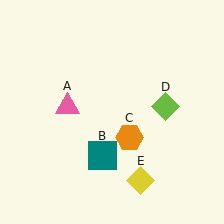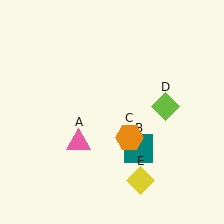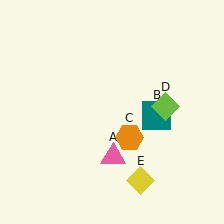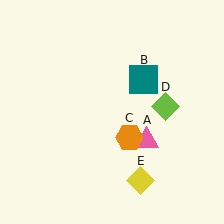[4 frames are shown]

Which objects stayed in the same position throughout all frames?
Orange hexagon (object C) and lime diamond (object D) and yellow diamond (object E) remained stationary.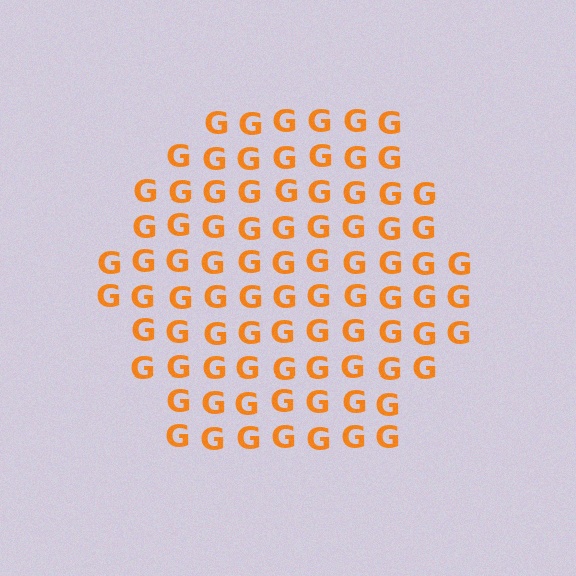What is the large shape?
The large shape is a hexagon.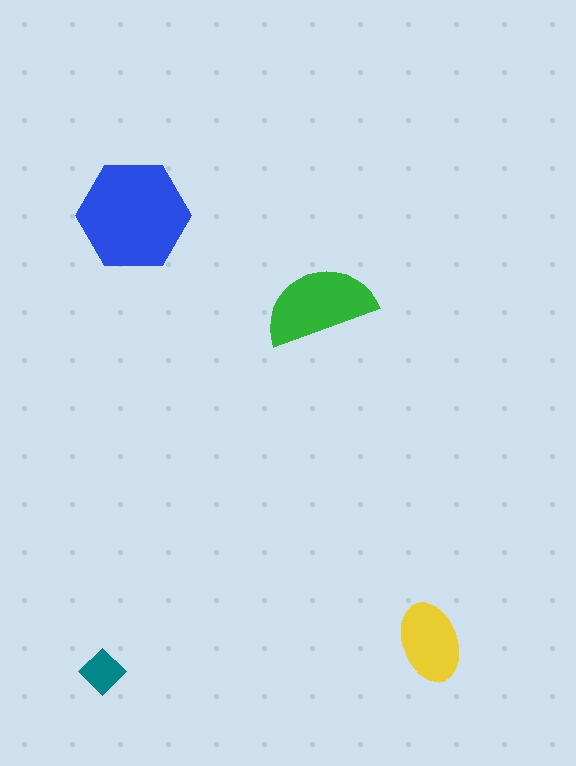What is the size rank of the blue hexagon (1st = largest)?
1st.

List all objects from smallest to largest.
The teal diamond, the yellow ellipse, the green semicircle, the blue hexagon.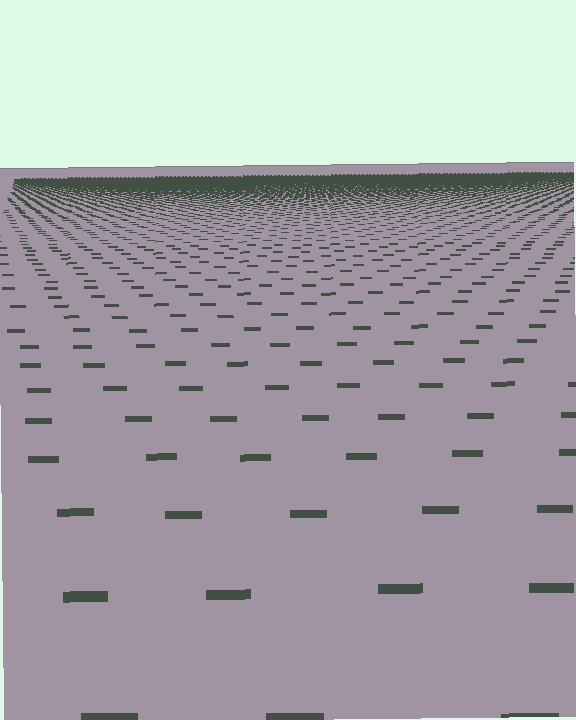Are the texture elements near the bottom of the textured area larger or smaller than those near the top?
Larger. Near the bottom, elements are closer to the viewer and appear at a bigger on-screen size.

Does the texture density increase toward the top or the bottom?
Density increases toward the top.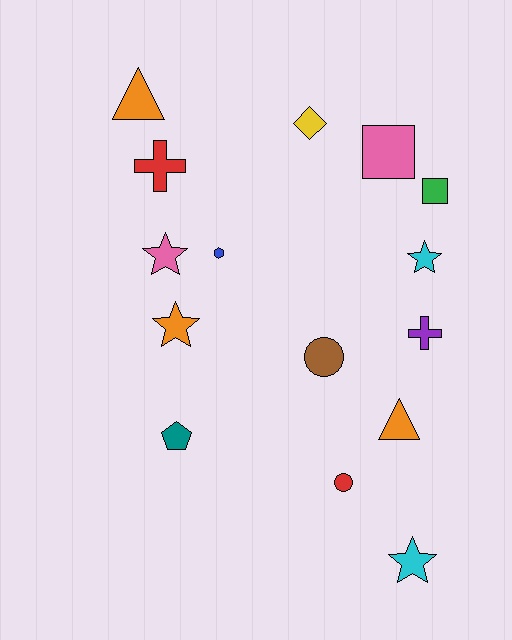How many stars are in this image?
There are 4 stars.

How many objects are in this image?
There are 15 objects.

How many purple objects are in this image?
There is 1 purple object.